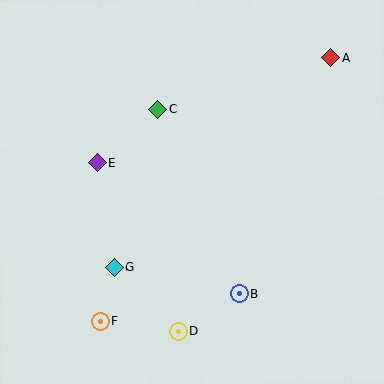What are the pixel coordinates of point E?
Point E is at (97, 163).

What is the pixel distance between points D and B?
The distance between D and B is 72 pixels.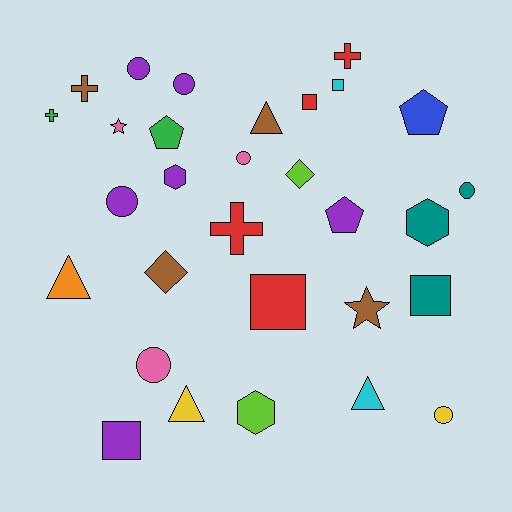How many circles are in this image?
There are 7 circles.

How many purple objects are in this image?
There are 6 purple objects.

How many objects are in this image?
There are 30 objects.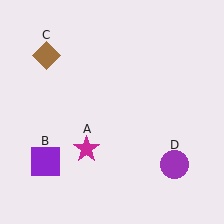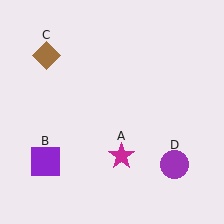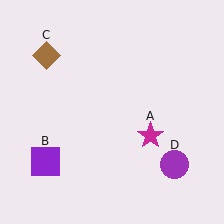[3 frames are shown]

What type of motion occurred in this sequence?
The magenta star (object A) rotated counterclockwise around the center of the scene.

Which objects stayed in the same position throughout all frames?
Purple square (object B) and brown diamond (object C) and purple circle (object D) remained stationary.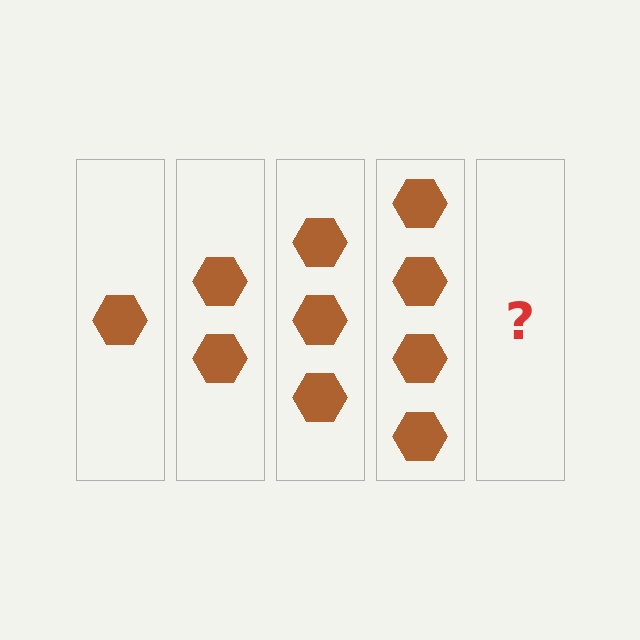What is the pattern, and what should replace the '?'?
The pattern is that each step adds one more hexagon. The '?' should be 5 hexagons.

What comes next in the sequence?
The next element should be 5 hexagons.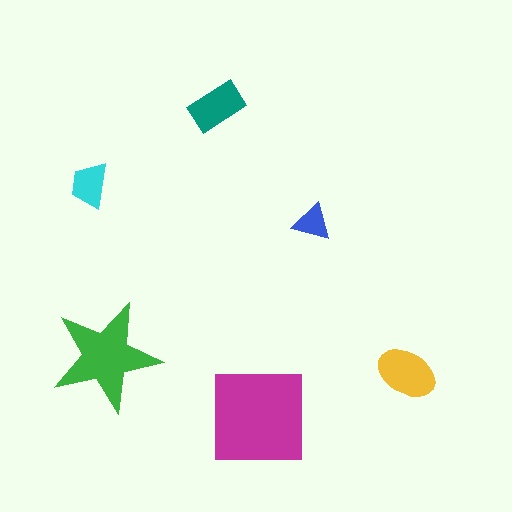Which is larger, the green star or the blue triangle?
The green star.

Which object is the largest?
The magenta square.